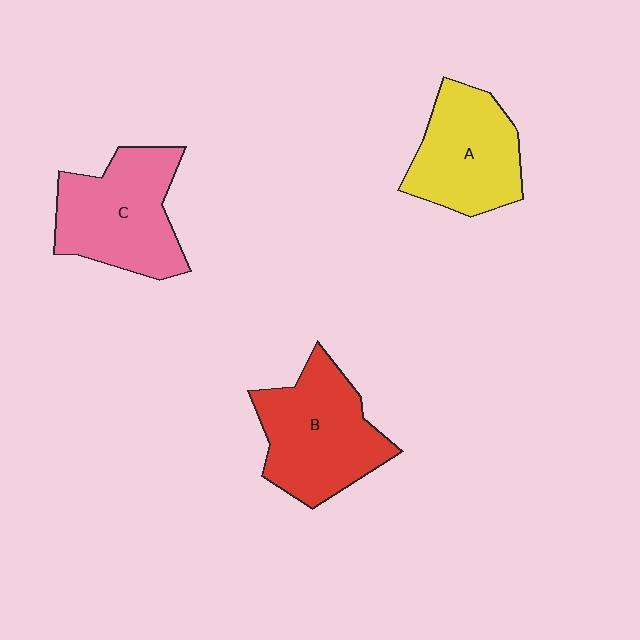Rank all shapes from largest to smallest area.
From largest to smallest: B (red), C (pink), A (yellow).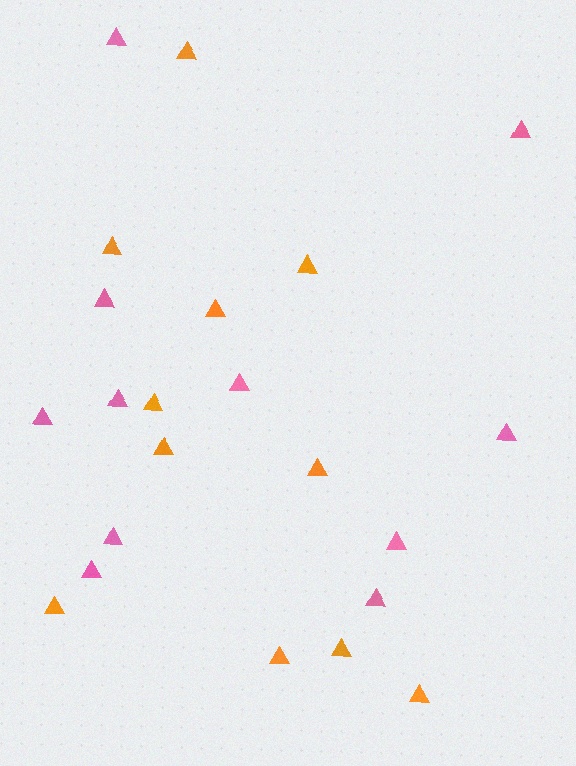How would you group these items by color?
There are 2 groups: one group of orange triangles (11) and one group of pink triangles (11).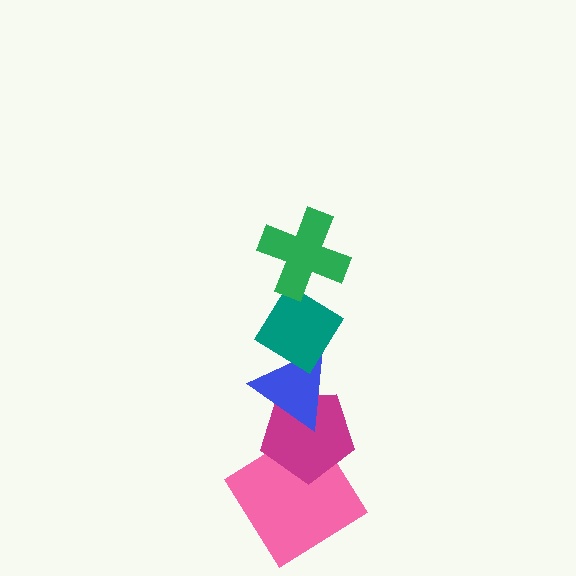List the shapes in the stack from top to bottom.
From top to bottom: the green cross, the teal diamond, the blue triangle, the magenta pentagon, the pink diamond.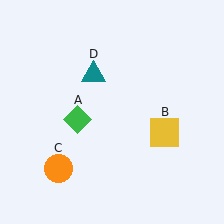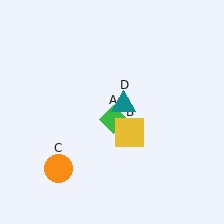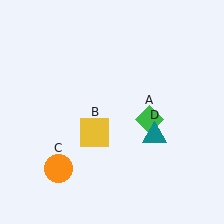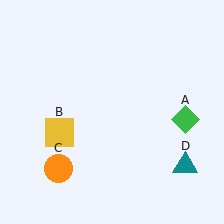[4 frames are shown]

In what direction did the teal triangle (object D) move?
The teal triangle (object D) moved down and to the right.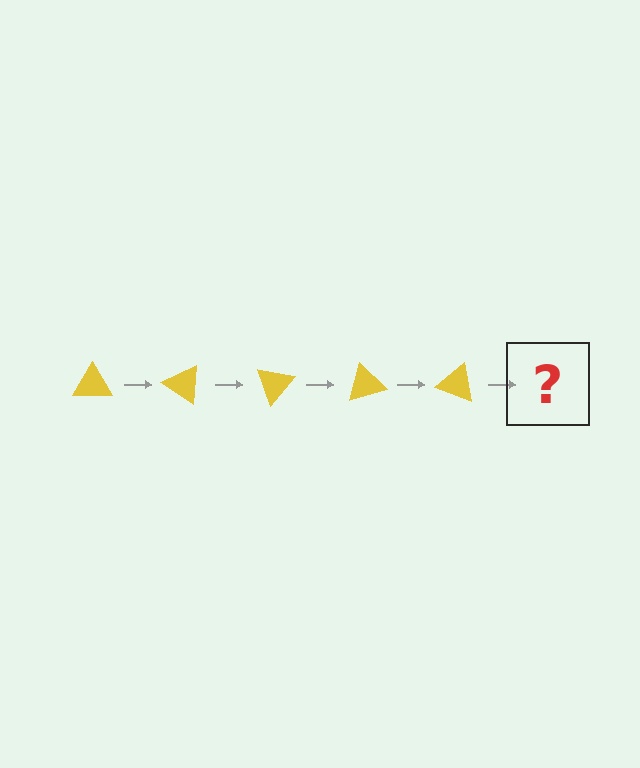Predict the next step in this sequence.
The next step is a yellow triangle rotated 175 degrees.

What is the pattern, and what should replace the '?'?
The pattern is that the triangle rotates 35 degrees each step. The '?' should be a yellow triangle rotated 175 degrees.